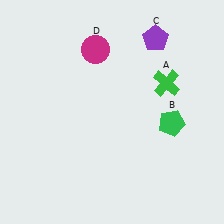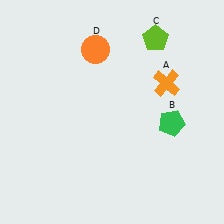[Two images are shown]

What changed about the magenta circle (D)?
In Image 1, D is magenta. In Image 2, it changed to orange.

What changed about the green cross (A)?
In Image 1, A is green. In Image 2, it changed to orange.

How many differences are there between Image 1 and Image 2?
There are 3 differences between the two images.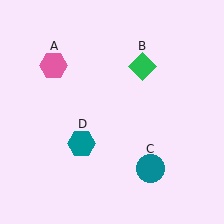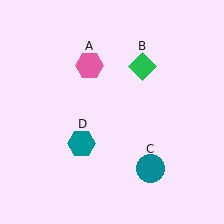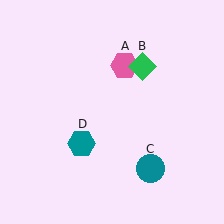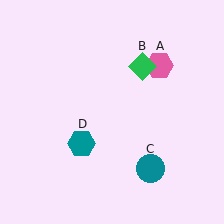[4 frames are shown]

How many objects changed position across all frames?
1 object changed position: pink hexagon (object A).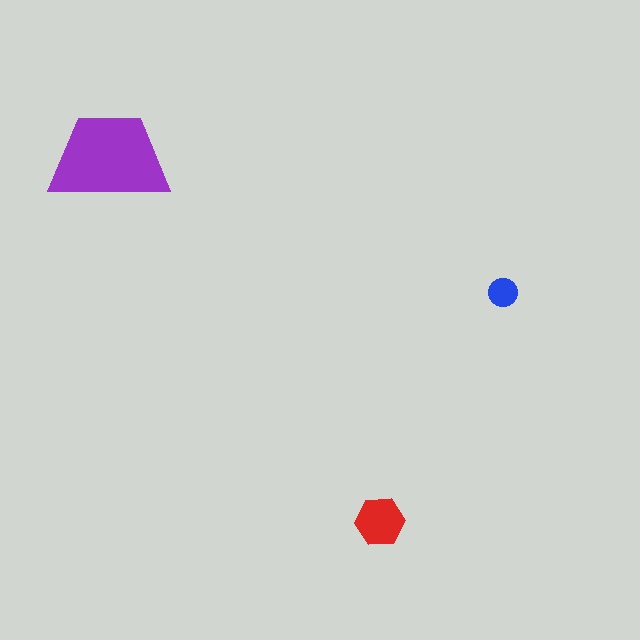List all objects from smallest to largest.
The blue circle, the red hexagon, the purple trapezoid.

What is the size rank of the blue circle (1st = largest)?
3rd.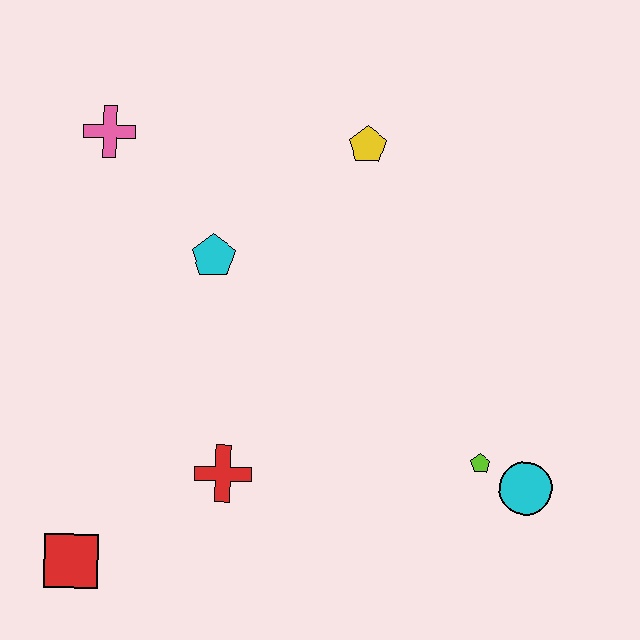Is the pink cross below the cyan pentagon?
No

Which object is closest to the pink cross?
The cyan pentagon is closest to the pink cross.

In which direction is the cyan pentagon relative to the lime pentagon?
The cyan pentagon is to the left of the lime pentagon.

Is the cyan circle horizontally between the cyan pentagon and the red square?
No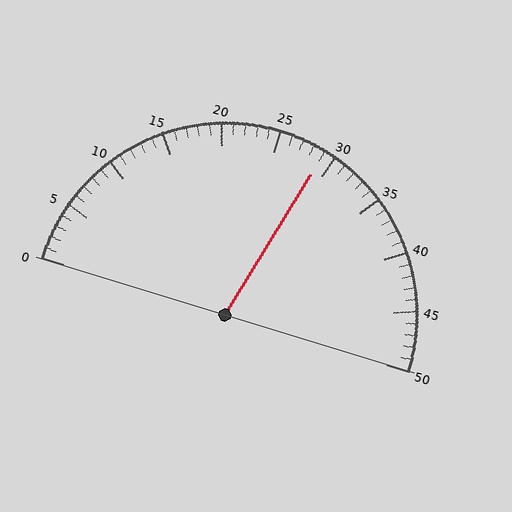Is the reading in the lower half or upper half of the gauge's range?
The reading is in the upper half of the range (0 to 50).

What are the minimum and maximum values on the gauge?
The gauge ranges from 0 to 50.